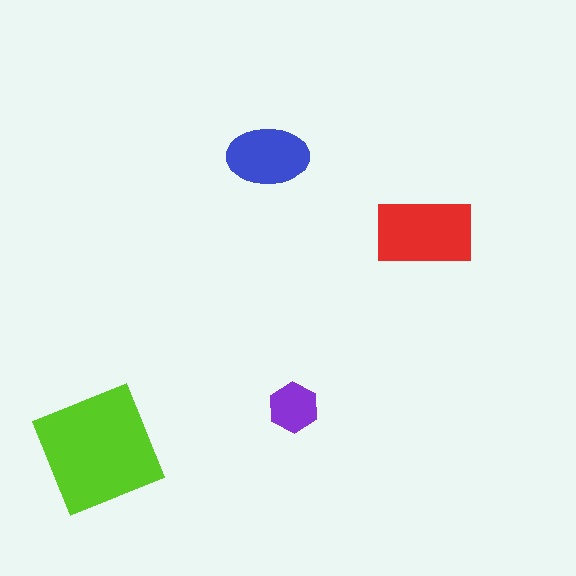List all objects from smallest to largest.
The purple hexagon, the blue ellipse, the red rectangle, the lime square.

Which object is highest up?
The blue ellipse is topmost.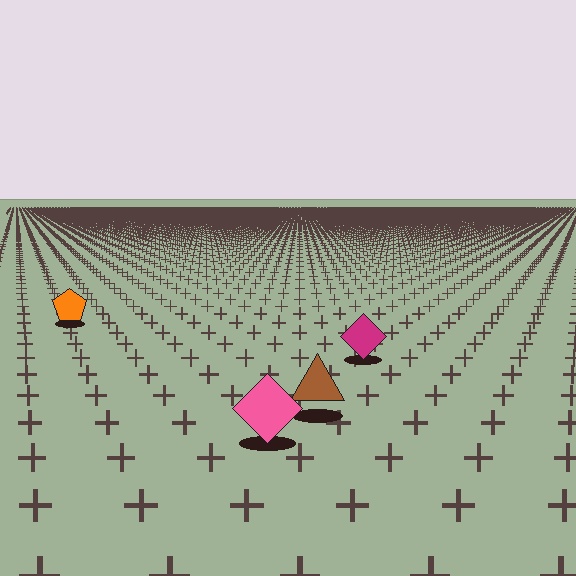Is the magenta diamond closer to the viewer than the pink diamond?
No. The pink diamond is closer — you can tell from the texture gradient: the ground texture is coarser near it.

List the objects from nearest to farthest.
From nearest to farthest: the pink diamond, the brown triangle, the magenta diamond, the orange pentagon.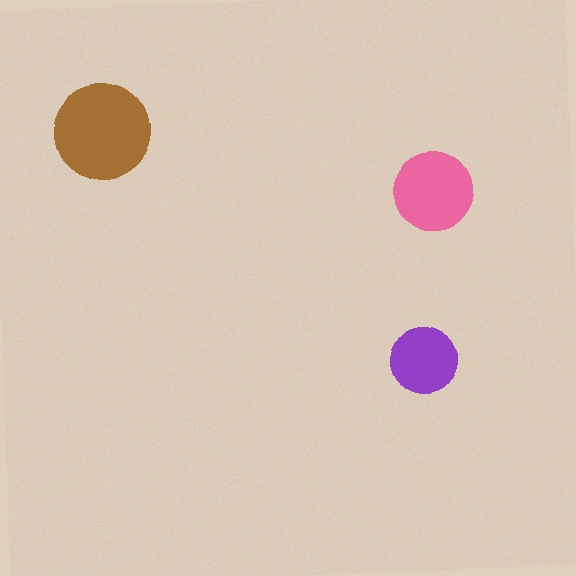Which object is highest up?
The brown circle is topmost.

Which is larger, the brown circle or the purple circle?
The brown one.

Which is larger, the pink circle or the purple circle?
The pink one.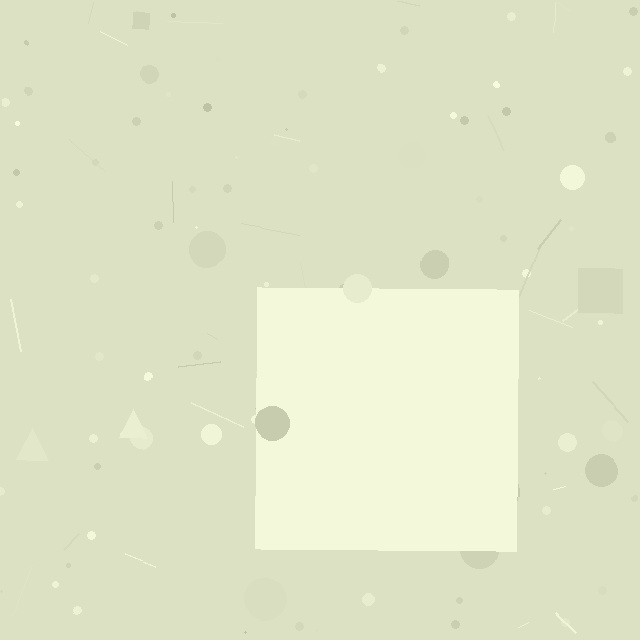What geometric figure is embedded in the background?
A square is embedded in the background.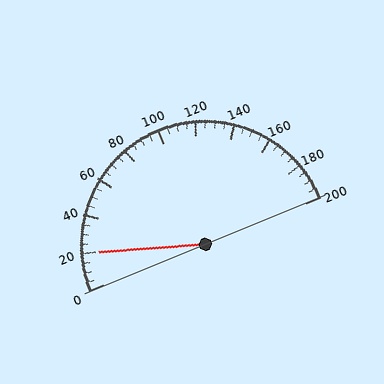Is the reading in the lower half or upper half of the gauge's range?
The reading is in the lower half of the range (0 to 200).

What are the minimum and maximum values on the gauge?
The gauge ranges from 0 to 200.